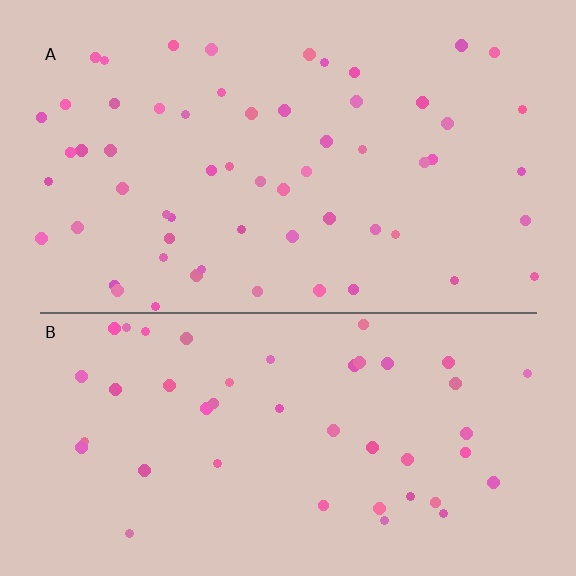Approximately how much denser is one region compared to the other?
Approximately 1.3× — region A over region B.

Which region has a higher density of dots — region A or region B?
A (the top).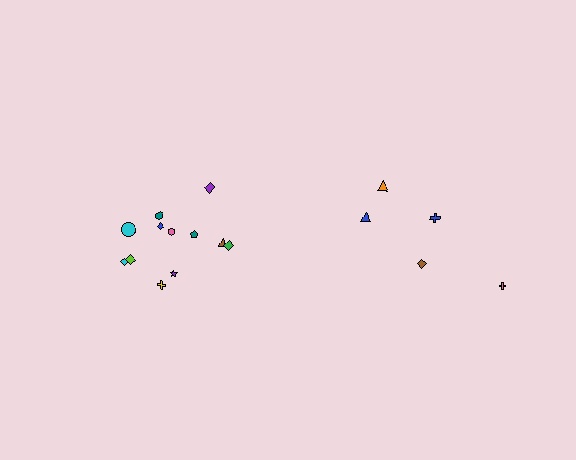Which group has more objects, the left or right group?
The left group.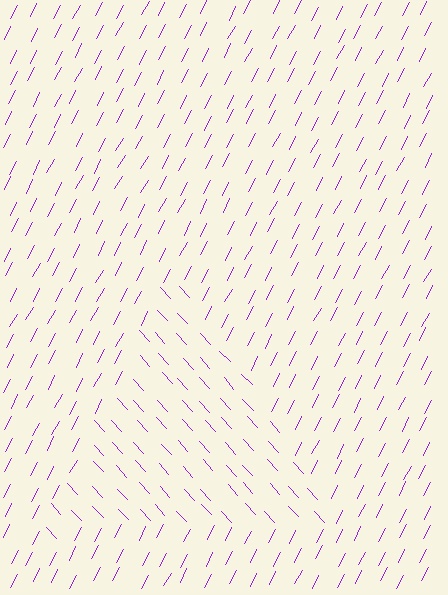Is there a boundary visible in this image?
Yes, there is a texture boundary formed by a change in line orientation.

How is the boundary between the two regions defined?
The boundary is defined purely by a change in line orientation (approximately 70 degrees difference). All lines are the same color and thickness.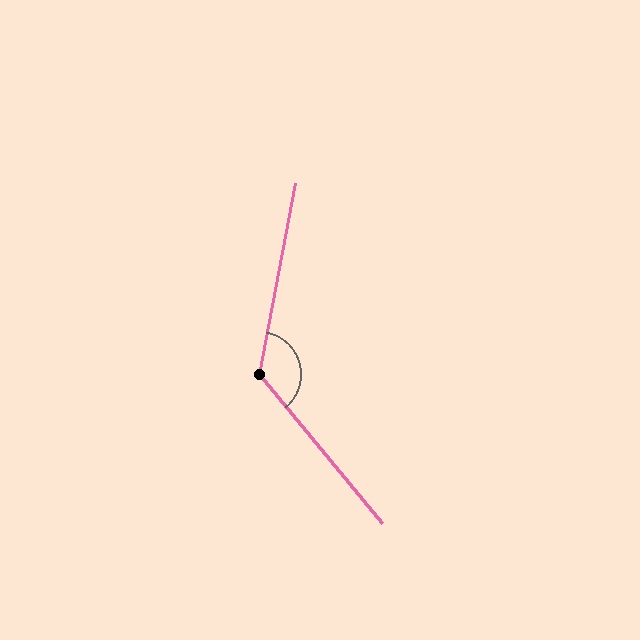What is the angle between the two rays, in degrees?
Approximately 130 degrees.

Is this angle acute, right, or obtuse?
It is obtuse.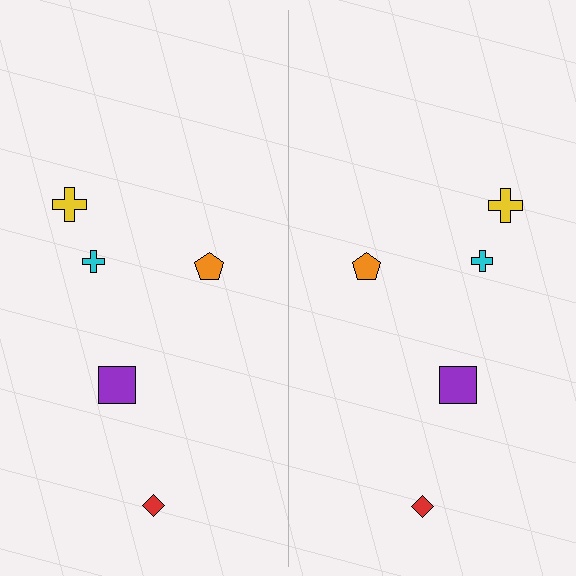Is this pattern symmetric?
Yes, this pattern has bilateral (reflection) symmetry.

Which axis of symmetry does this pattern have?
The pattern has a vertical axis of symmetry running through the center of the image.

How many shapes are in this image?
There are 10 shapes in this image.